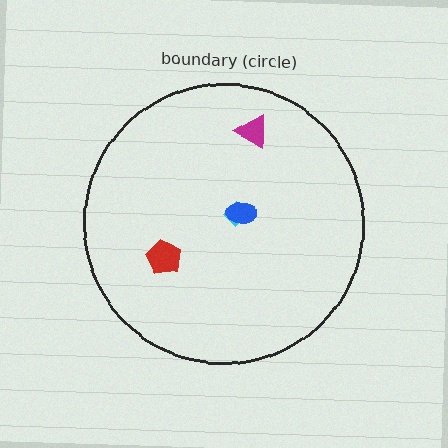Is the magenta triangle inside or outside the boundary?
Inside.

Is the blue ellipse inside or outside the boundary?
Inside.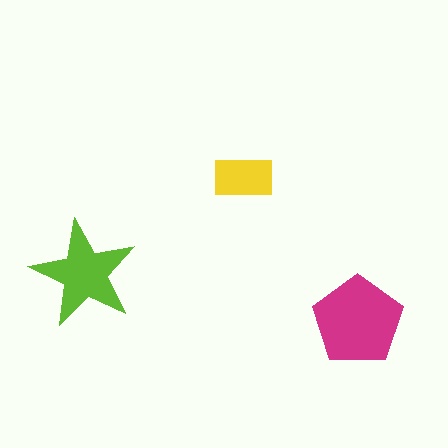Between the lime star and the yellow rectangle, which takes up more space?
The lime star.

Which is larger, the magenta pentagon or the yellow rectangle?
The magenta pentagon.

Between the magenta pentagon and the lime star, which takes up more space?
The magenta pentagon.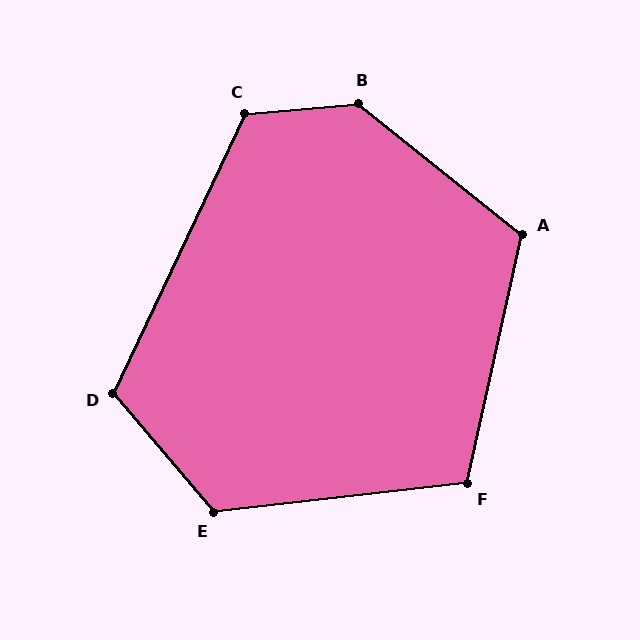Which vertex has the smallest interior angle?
F, at approximately 109 degrees.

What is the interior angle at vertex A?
Approximately 116 degrees (obtuse).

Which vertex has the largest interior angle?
B, at approximately 136 degrees.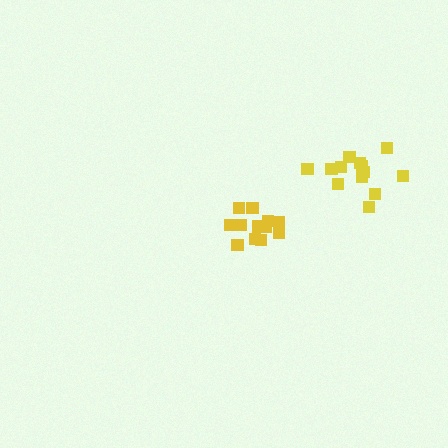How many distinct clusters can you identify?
There are 2 distinct clusters.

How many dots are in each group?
Group 1: 13 dots, Group 2: 12 dots (25 total).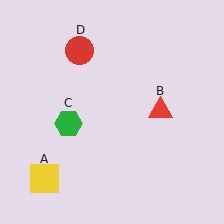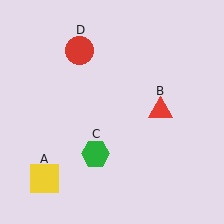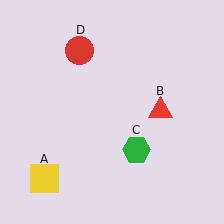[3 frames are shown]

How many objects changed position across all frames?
1 object changed position: green hexagon (object C).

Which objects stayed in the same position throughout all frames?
Yellow square (object A) and red triangle (object B) and red circle (object D) remained stationary.